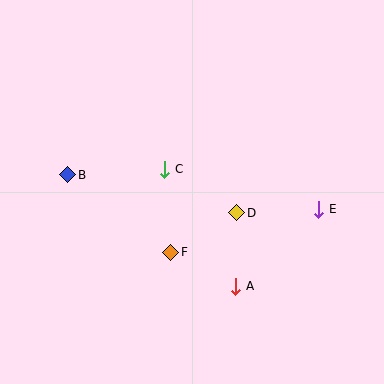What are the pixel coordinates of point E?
Point E is at (319, 209).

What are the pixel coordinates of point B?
Point B is at (67, 175).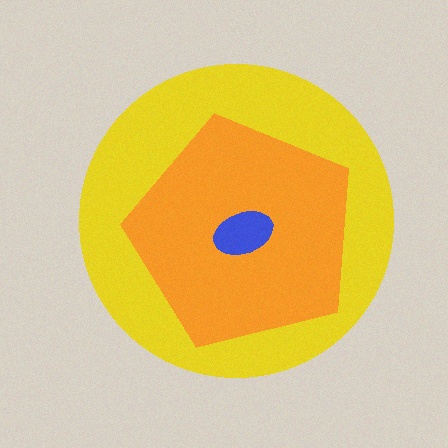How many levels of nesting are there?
3.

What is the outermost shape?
The yellow circle.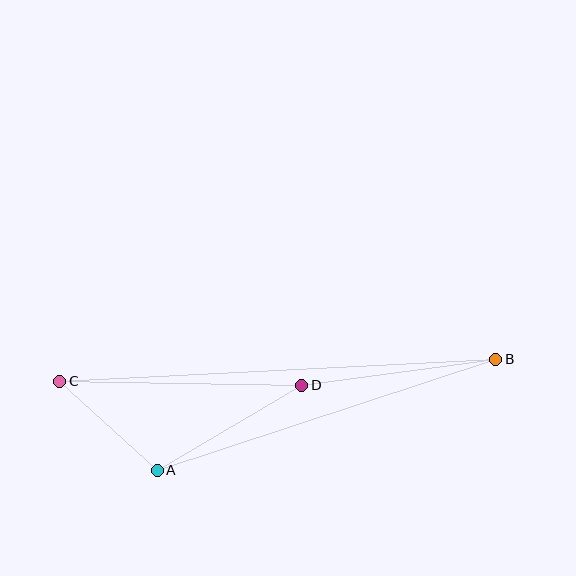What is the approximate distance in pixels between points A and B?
The distance between A and B is approximately 357 pixels.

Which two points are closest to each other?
Points A and C are closest to each other.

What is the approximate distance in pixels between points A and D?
The distance between A and D is approximately 168 pixels.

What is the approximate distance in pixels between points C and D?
The distance between C and D is approximately 242 pixels.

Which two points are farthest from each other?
Points B and C are farthest from each other.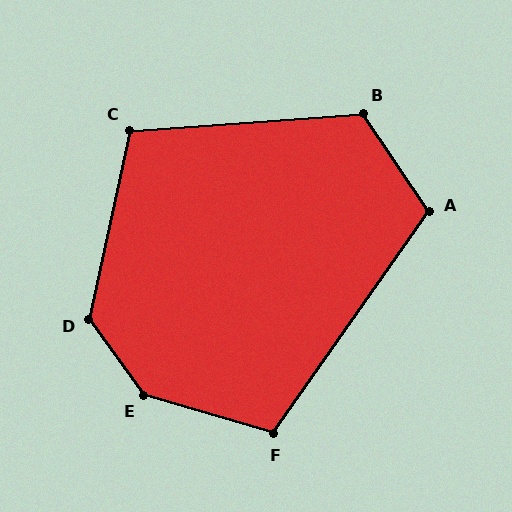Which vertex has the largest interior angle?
E, at approximately 143 degrees.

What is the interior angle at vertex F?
Approximately 108 degrees (obtuse).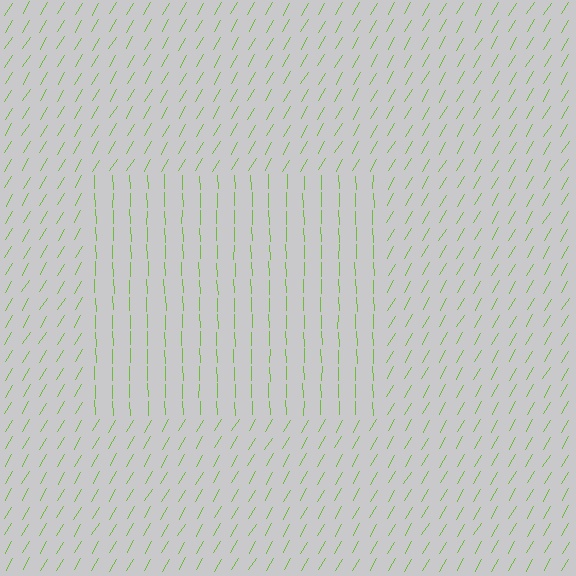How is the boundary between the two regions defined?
The boundary is defined purely by a change in line orientation (approximately 32 degrees difference). All lines are the same color and thickness.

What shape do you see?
I see a rectangle.